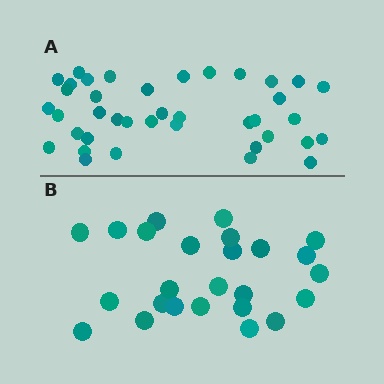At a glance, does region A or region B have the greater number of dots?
Region A (the top region) has more dots.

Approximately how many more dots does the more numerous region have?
Region A has approximately 15 more dots than region B.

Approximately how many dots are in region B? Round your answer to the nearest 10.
About 20 dots. (The exact count is 25, which rounds to 20.)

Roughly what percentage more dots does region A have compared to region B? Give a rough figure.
About 55% more.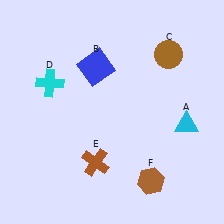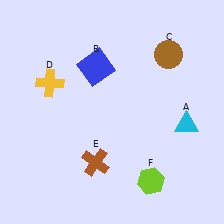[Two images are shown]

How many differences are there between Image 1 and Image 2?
There are 2 differences between the two images.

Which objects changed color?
D changed from cyan to yellow. F changed from brown to lime.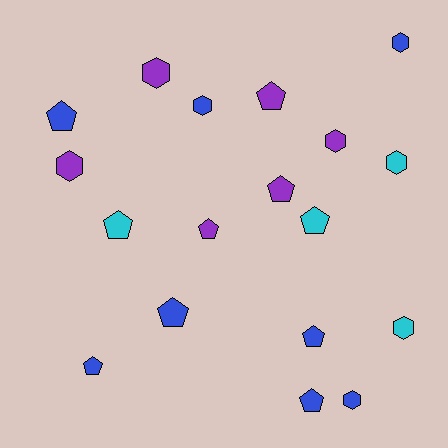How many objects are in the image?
There are 18 objects.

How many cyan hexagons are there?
There are 2 cyan hexagons.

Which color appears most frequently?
Blue, with 8 objects.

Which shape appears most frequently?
Pentagon, with 10 objects.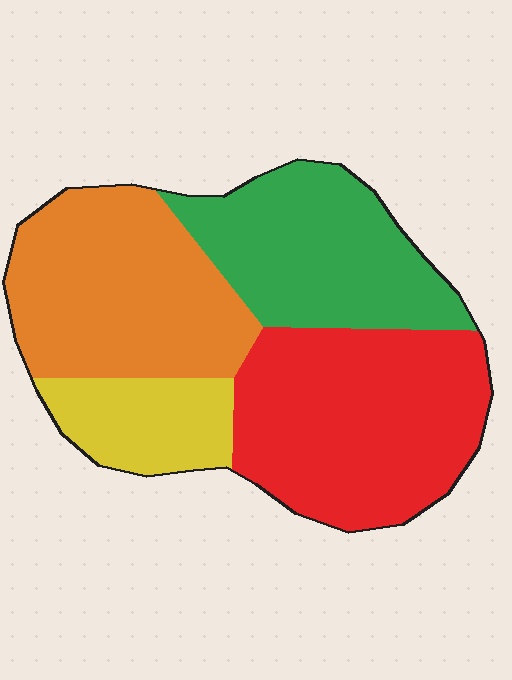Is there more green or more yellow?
Green.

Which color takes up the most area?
Red, at roughly 35%.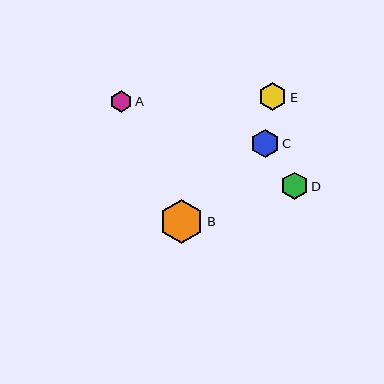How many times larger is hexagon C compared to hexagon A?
Hexagon C is approximately 1.3 times the size of hexagon A.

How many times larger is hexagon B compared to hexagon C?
Hexagon B is approximately 1.6 times the size of hexagon C.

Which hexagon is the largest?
Hexagon B is the largest with a size of approximately 44 pixels.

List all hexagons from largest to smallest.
From largest to smallest: B, E, C, D, A.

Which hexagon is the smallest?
Hexagon A is the smallest with a size of approximately 22 pixels.